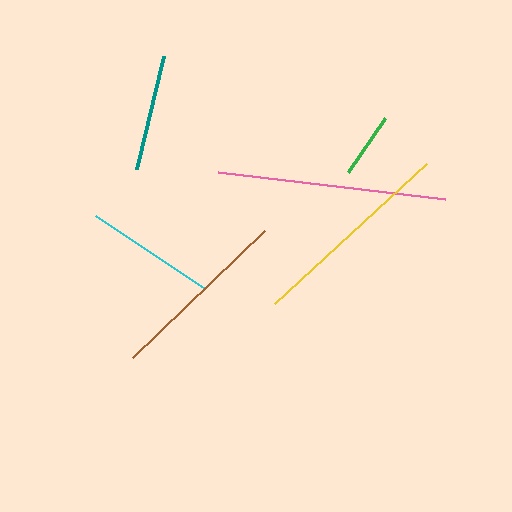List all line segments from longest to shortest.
From longest to shortest: pink, yellow, brown, cyan, teal, green.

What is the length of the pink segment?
The pink segment is approximately 228 pixels long.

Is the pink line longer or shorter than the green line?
The pink line is longer than the green line.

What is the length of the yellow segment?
The yellow segment is approximately 206 pixels long.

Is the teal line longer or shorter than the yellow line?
The yellow line is longer than the teal line.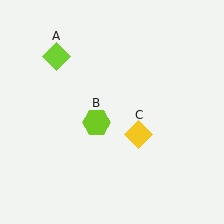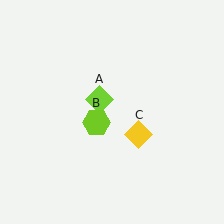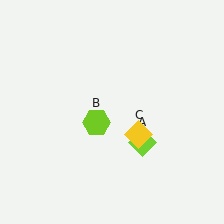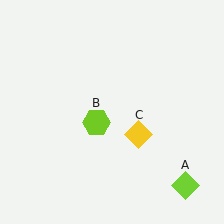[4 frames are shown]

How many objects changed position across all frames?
1 object changed position: lime diamond (object A).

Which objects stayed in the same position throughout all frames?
Lime hexagon (object B) and yellow diamond (object C) remained stationary.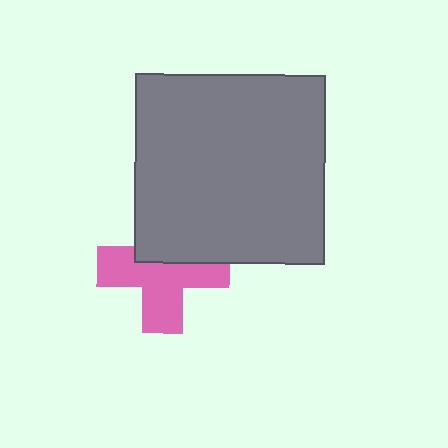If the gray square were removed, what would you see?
You would see the complete pink cross.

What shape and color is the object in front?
The object in front is a gray square.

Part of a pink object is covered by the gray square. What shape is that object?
It is a cross.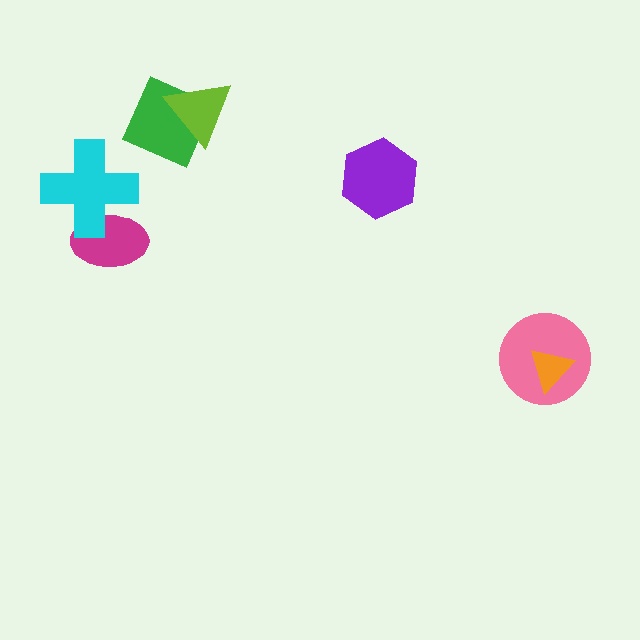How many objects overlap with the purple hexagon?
0 objects overlap with the purple hexagon.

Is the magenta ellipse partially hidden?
Yes, it is partially covered by another shape.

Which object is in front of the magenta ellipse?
The cyan cross is in front of the magenta ellipse.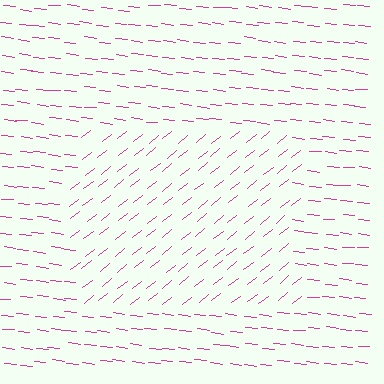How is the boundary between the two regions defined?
The boundary is defined purely by a change in line orientation (approximately 45 degrees difference). All lines are the same color and thickness.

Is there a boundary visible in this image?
Yes, there is a texture boundary formed by a change in line orientation.